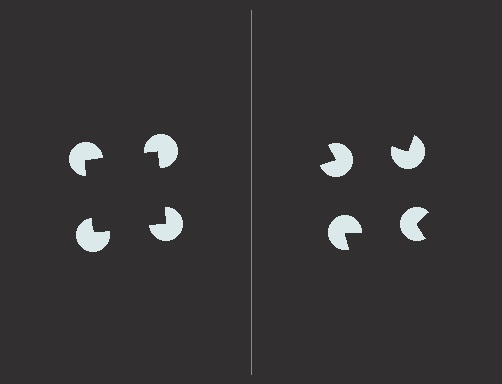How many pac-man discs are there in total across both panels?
8 — 4 on each side.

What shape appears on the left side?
An illusory square.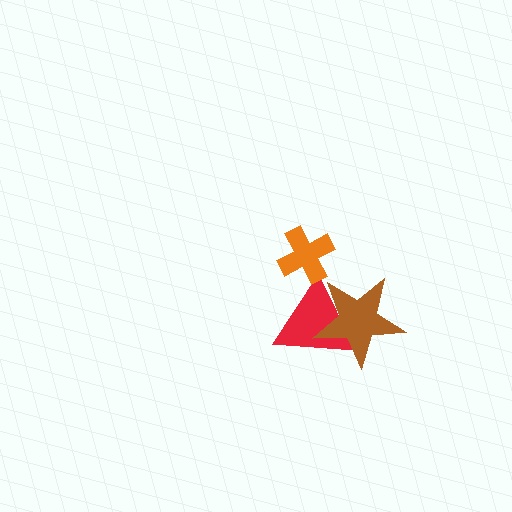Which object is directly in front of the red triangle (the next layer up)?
The orange cross is directly in front of the red triangle.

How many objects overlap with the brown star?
1 object overlaps with the brown star.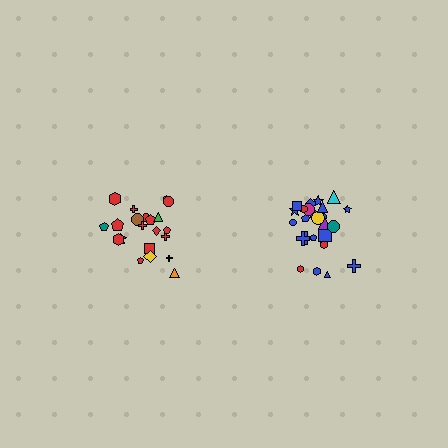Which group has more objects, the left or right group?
The right group.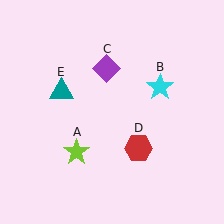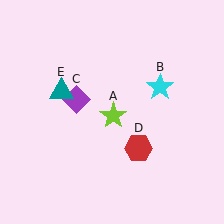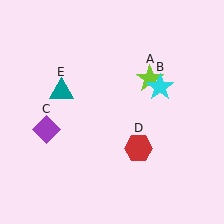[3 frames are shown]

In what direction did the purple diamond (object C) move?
The purple diamond (object C) moved down and to the left.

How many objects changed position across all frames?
2 objects changed position: lime star (object A), purple diamond (object C).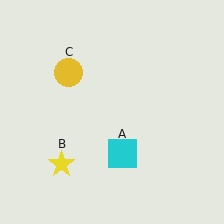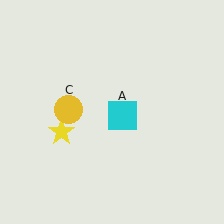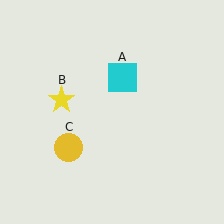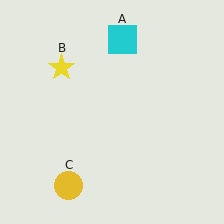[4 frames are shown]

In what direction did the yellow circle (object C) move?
The yellow circle (object C) moved down.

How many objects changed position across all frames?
3 objects changed position: cyan square (object A), yellow star (object B), yellow circle (object C).